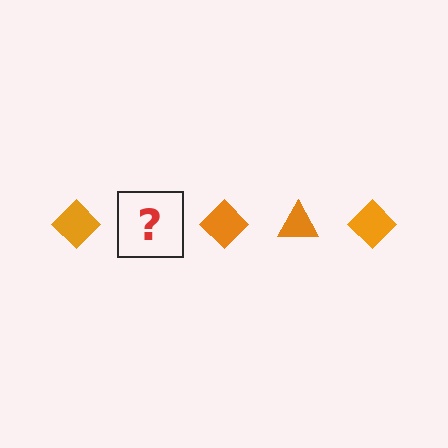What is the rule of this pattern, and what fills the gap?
The rule is that the pattern cycles through diamond, triangle shapes in orange. The gap should be filled with an orange triangle.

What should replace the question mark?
The question mark should be replaced with an orange triangle.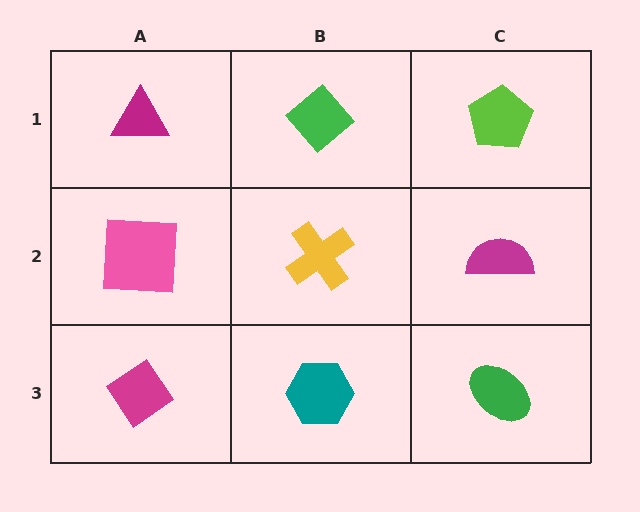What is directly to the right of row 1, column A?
A green diamond.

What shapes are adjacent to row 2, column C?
A lime pentagon (row 1, column C), a green ellipse (row 3, column C), a yellow cross (row 2, column B).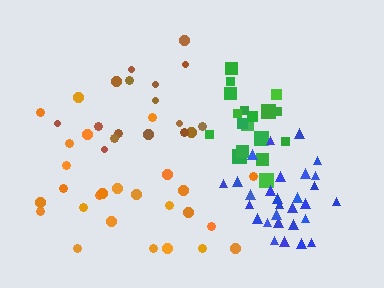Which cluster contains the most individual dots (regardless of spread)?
Blue (29).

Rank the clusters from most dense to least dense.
green, blue, brown, orange.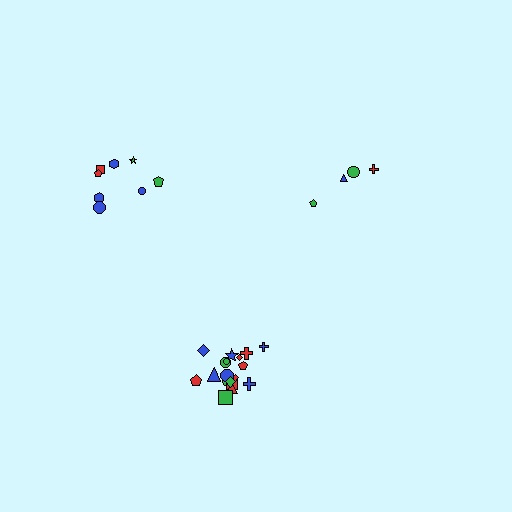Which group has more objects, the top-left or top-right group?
The top-left group.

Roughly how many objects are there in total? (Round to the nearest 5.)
Roughly 30 objects in total.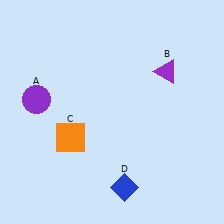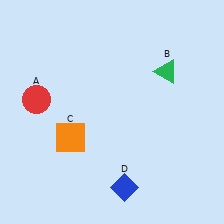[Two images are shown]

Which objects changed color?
A changed from purple to red. B changed from purple to green.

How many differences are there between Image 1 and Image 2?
There are 2 differences between the two images.